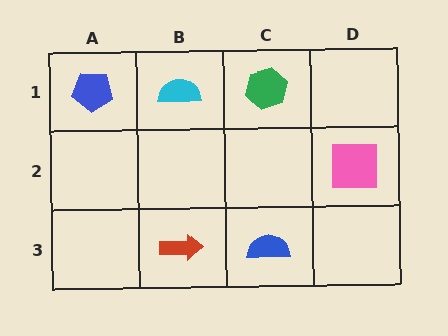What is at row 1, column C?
A green hexagon.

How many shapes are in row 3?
2 shapes.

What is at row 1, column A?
A blue pentagon.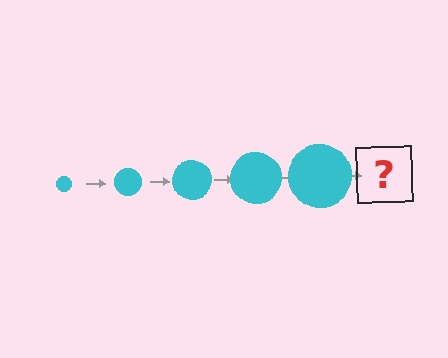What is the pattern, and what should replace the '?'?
The pattern is that the circle gets progressively larger each step. The '?' should be a cyan circle, larger than the previous one.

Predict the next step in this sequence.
The next step is a cyan circle, larger than the previous one.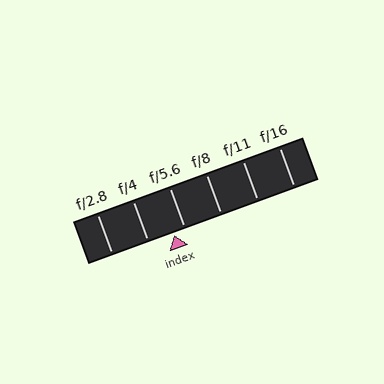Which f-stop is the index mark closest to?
The index mark is closest to f/5.6.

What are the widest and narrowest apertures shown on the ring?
The widest aperture shown is f/2.8 and the narrowest is f/16.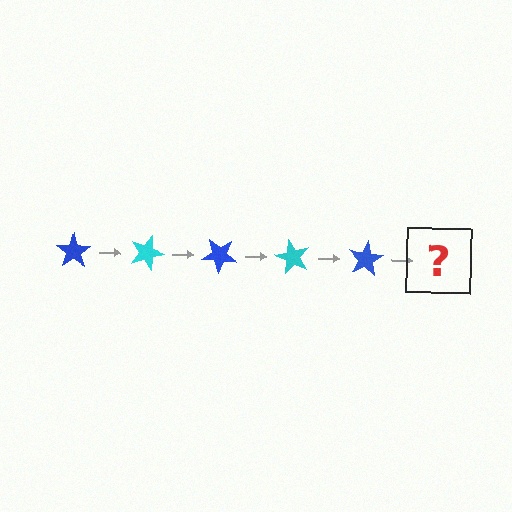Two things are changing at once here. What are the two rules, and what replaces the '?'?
The two rules are that it rotates 20 degrees each step and the color cycles through blue and cyan. The '?' should be a cyan star, rotated 100 degrees from the start.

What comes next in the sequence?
The next element should be a cyan star, rotated 100 degrees from the start.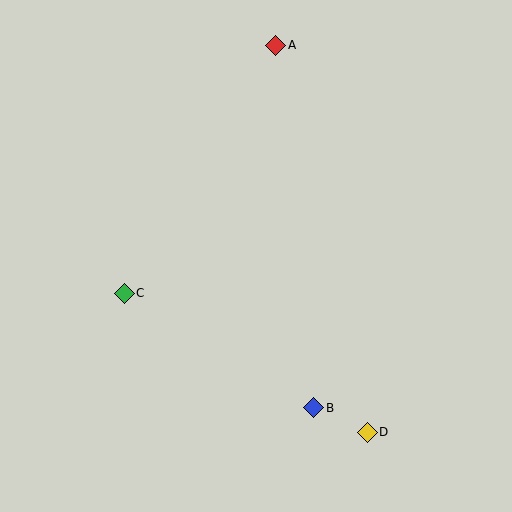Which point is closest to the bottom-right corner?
Point D is closest to the bottom-right corner.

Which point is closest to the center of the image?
Point C at (124, 293) is closest to the center.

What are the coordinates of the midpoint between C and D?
The midpoint between C and D is at (246, 363).